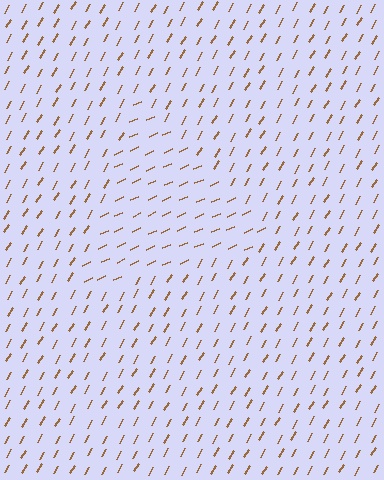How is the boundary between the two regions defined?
The boundary is defined purely by a change in line orientation (approximately 36 degrees difference). All lines are the same color and thickness.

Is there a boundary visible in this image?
Yes, there is a texture boundary formed by a change in line orientation.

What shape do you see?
I see a triangle.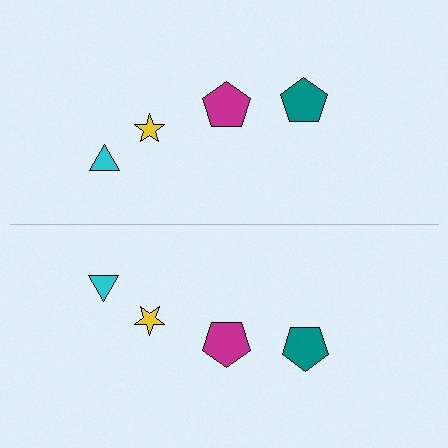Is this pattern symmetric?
Yes, this pattern has bilateral (reflection) symmetry.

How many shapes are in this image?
There are 8 shapes in this image.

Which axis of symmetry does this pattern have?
The pattern has a horizontal axis of symmetry running through the center of the image.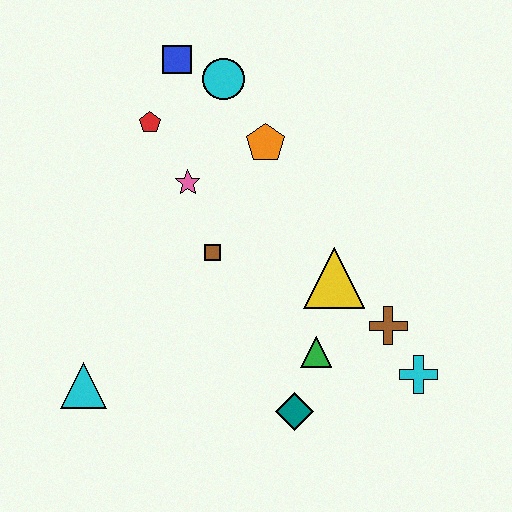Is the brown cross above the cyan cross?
Yes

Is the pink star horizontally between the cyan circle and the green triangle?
No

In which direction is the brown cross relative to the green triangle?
The brown cross is to the right of the green triangle.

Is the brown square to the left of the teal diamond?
Yes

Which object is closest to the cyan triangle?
The brown square is closest to the cyan triangle.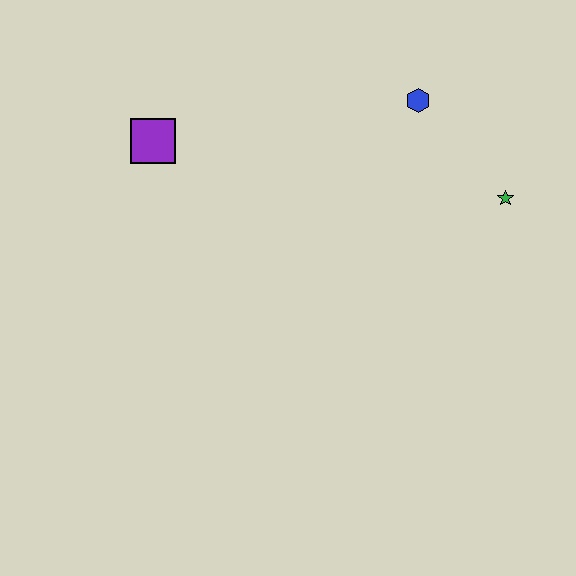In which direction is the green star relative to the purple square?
The green star is to the right of the purple square.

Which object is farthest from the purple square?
The green star is farthest from the purple square.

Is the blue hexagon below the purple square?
No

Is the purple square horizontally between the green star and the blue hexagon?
No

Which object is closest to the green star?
The blue hexagon is closest to the green star.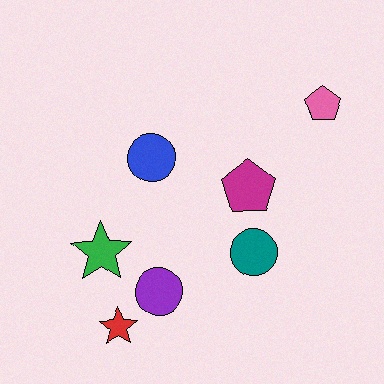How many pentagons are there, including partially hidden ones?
There are 2 pentagons.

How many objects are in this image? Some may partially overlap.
There are 7 objects.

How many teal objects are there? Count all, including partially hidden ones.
There is 1 teal object.